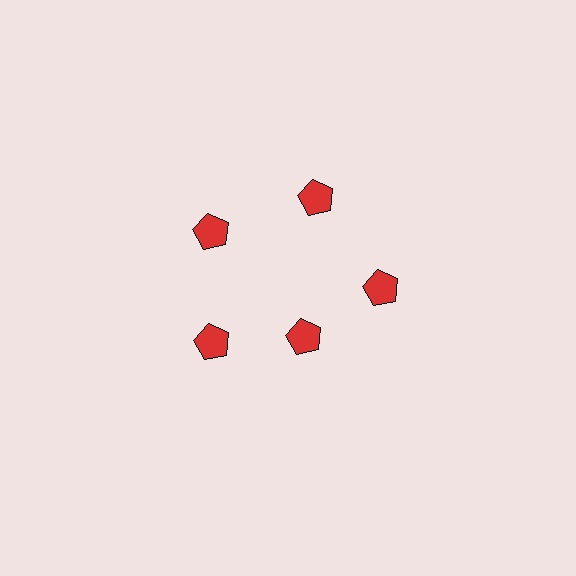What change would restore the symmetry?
The symmetry would be restored by moving it outward, back onto the ring so that all 5 pentagons sit at equal angles and equal distance from the center.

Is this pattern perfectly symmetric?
No. The 5 red pentagons are arranged in a ring, but one element near the 5 o'clock position is pulled inward toward the center, breaking the 5-fold rotational symmetry.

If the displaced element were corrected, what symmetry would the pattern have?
It would have 5-fold rotational symmetry — the pattern would map onto itself every 72 degrees.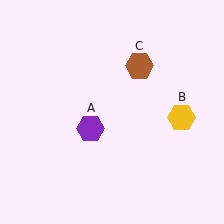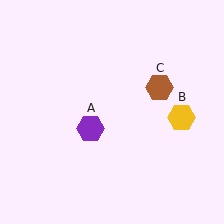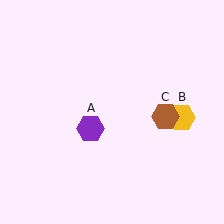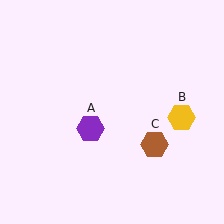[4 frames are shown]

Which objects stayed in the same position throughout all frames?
Purple hexagon (object A) and yellow hexagon (object B) remained stationary.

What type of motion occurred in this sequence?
The brown hexagon (object C) rotated clockwise around the center of the scene.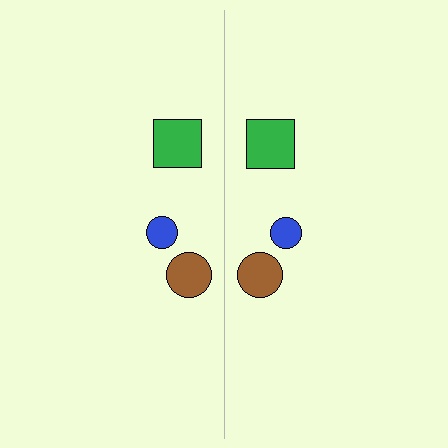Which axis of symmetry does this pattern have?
The pattern has a vertical axis of symmetry running through the center of the image.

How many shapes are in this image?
There are 6 shapes in this image.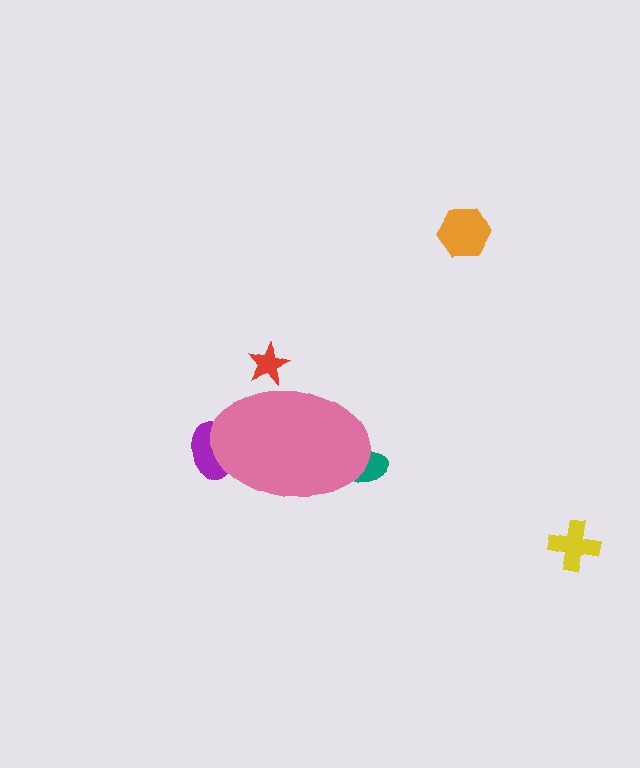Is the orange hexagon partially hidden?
No, the orange hexagon is fully visible.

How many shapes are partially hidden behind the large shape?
3 shapes are partially hidden.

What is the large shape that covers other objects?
A pink ellipse.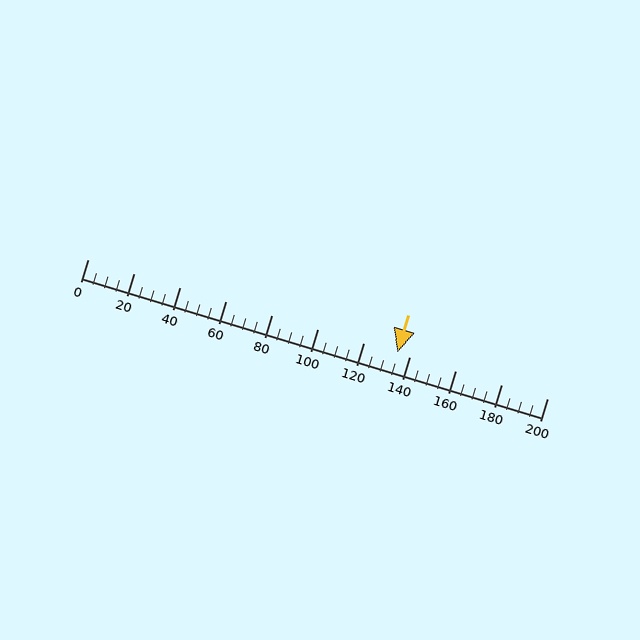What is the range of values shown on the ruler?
The ruler shows values from 0 to 200.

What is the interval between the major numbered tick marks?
The major tick marks are spaced 20 units apart.